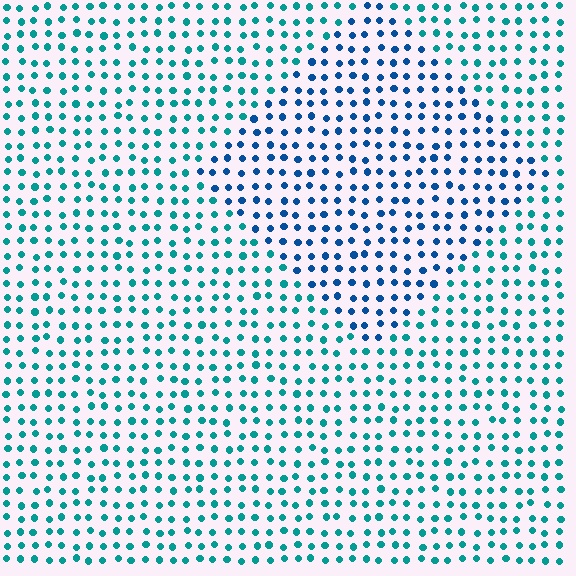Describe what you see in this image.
The image is filled with small teal elements in a uniform arrangement. A diamond-shaped region is visible where the elements are tinted to a slightly different hue, forming a subtle color boundary.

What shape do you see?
I see a diamond.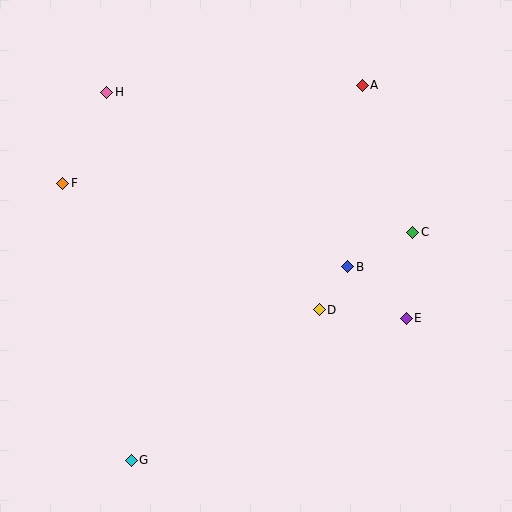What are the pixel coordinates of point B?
Point B is at (348, 267).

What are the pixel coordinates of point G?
Point G is at (131, 460).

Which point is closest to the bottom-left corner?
Point G is closest to the bottom-left corner.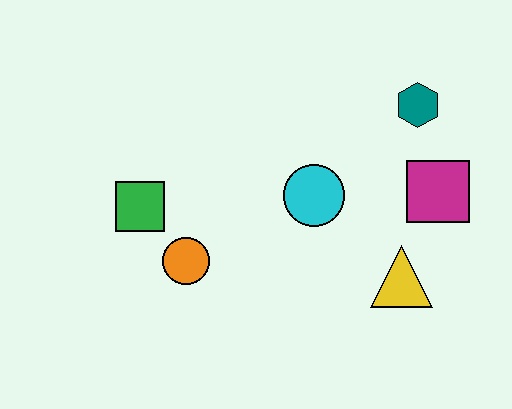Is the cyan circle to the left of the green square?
No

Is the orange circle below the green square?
Yes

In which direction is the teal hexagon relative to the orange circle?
The teal hexagon is to the right of the orange circle.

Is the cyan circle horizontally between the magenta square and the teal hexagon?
No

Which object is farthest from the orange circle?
The teal hexagon is farthest from the orange circle.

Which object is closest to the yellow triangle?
The magenta square is closest to the yellow triangle.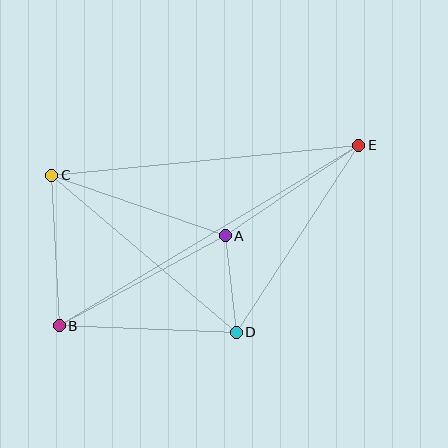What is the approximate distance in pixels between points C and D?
The distance between C and D is approximately 242 pixels.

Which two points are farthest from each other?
Points B and E are farthest from each other.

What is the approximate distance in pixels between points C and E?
The distance between C and E is approximately 309 pixels.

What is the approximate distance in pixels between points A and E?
The distance between A and E is approximately 161 pixels.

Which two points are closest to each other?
Points A and D are closest to each other.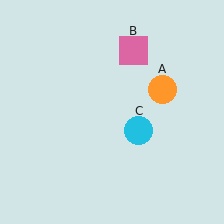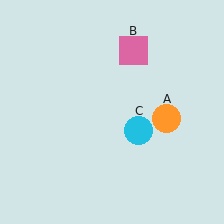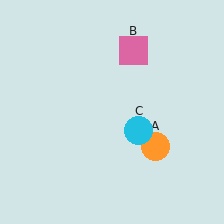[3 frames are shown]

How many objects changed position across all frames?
1 object changed position: orange circle (object A).